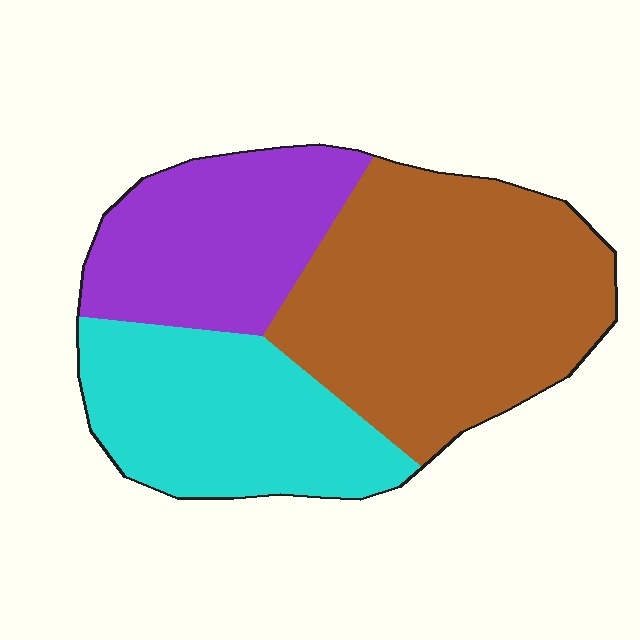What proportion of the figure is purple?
Purple takes up about one quarter (1/4) of the figure.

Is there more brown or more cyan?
Brown.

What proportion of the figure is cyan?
Cyan covers 29% of the figure.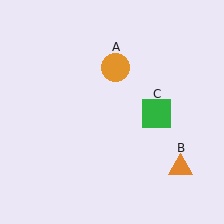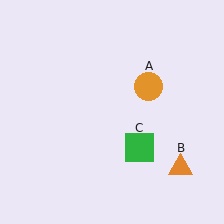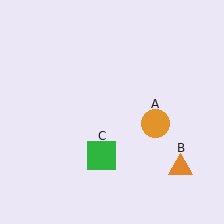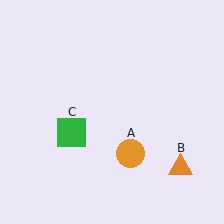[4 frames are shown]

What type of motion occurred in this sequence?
The orange circle (object A), green square (object C) rotated clockwise around the center of the scene.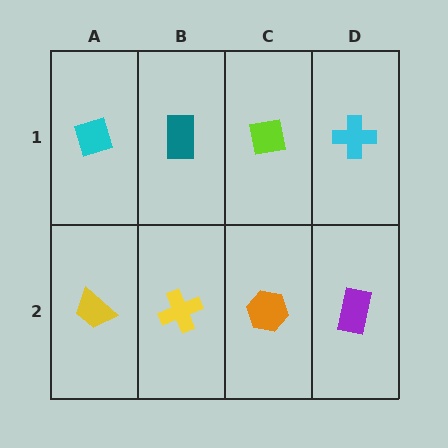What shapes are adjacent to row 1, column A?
A yellow trapezoid (row 2, column A), a teal rectangle (row 1, column B).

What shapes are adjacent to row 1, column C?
An orange hexagon (row 2, column C), a teal rectangle (row 1, column B), a cyan cross (row 1, column D).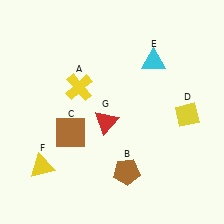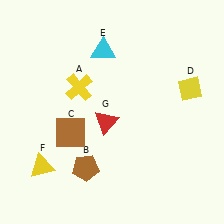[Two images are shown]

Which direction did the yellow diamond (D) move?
The yellow diamond (D) moved up.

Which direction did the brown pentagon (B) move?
The brown pentagon (B) moved left.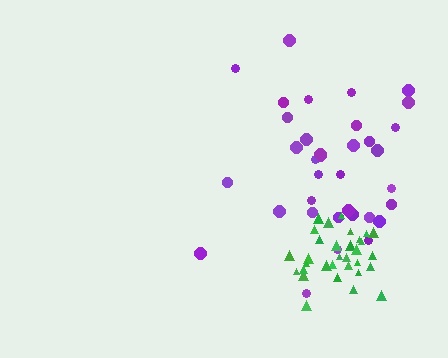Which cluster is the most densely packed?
Green.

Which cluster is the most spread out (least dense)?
Purple.